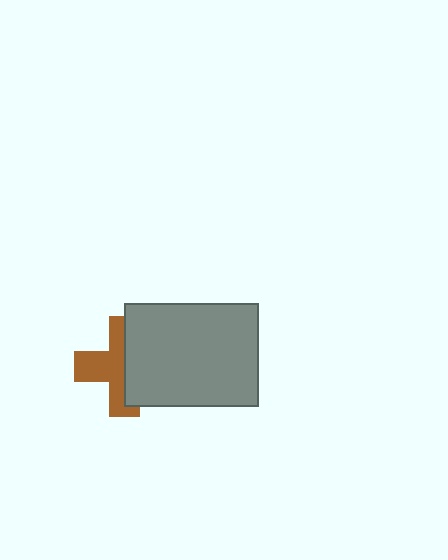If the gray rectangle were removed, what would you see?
You would see the complete brown cross.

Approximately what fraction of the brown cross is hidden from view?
Roughly 49% of the brown cross is hidden behind the gray rectangle.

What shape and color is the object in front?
The object in front is a gray rectangle.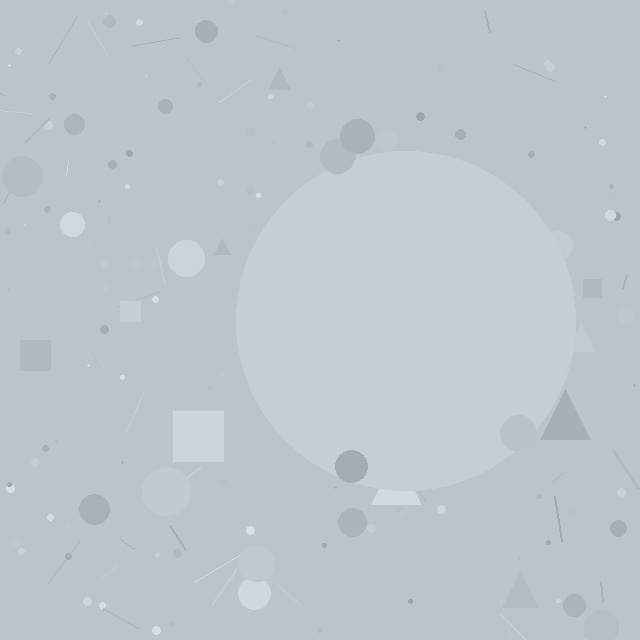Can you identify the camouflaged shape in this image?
The camouflaged shape is a circle.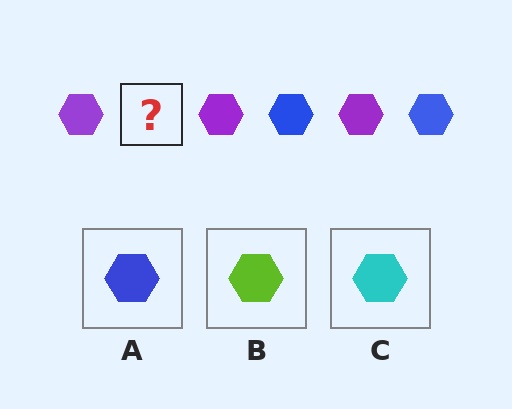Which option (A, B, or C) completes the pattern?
A.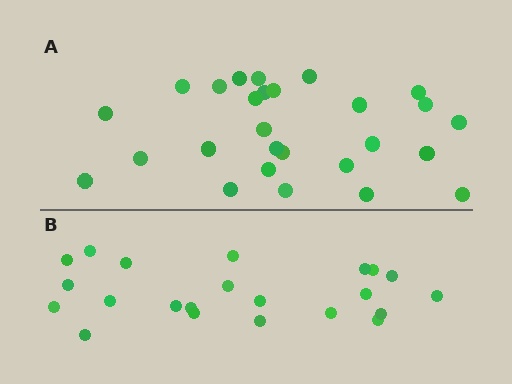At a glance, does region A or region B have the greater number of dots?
Region A (the top region) has more dots.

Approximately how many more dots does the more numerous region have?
Region A has about 5 more dots than region B.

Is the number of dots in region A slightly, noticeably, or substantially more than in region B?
Region A has only slightly more — the two regions are fairly close. The ratio is roughly 1.2 to 1.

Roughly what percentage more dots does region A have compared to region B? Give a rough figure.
About 25% more.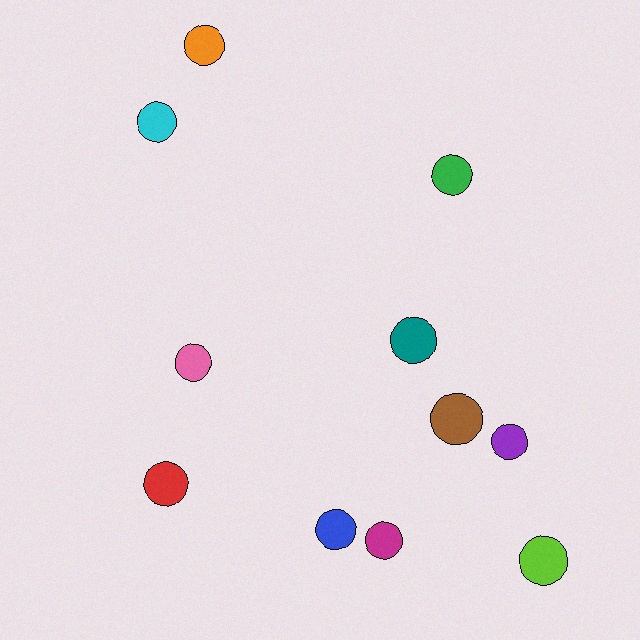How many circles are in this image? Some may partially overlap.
There are 11 circles.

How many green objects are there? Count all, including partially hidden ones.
There is 1 green object.